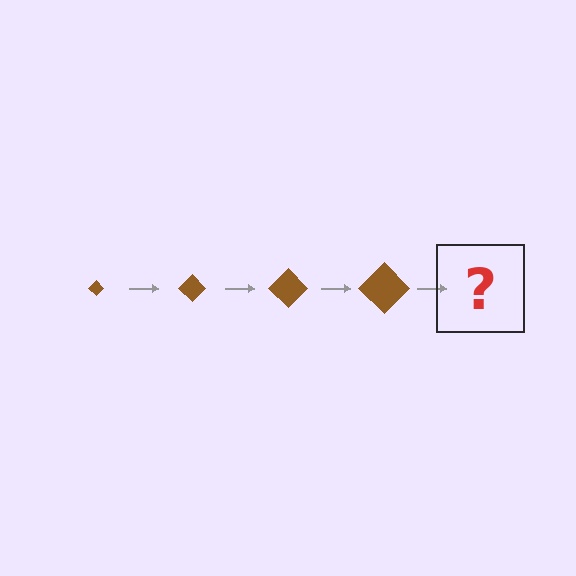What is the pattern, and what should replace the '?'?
The pattern is that the diamond gets progressively larger each step. The '?' should be a brown diamond, larger than the previous one.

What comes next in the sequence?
The next element should be a brown diamond, larger than the previous one.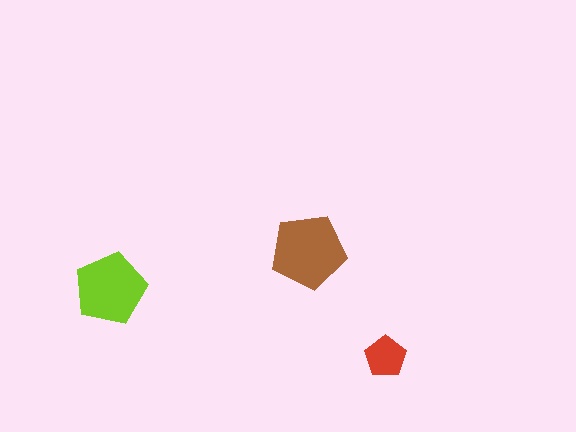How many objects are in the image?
There are 3 objects in the image.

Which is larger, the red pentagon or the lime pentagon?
The lime one.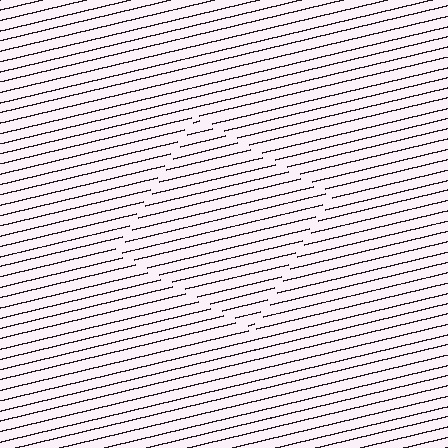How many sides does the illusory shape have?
4 sides — the line-ends trace a square.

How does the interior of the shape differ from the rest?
The interior of the shape contains the same grating, shifted by half a period — the contour is defined by the phase discontinuity where line-ends from the inner and outer gratings abut.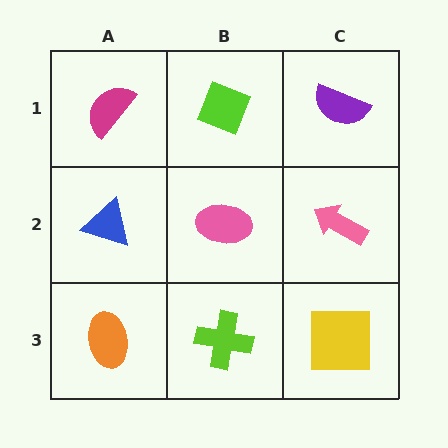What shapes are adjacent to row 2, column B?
A lime diamond (row 1, column B), a lime cross (row 3, column B), a blue triangle (row 2, column A), a pink arrow (row 2, column C).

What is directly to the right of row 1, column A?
A lime diamond.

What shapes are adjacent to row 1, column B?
A pink ellipse (row 2, column B), a magenta semicircle (row 1, column A), a purple semicircle (row 1, column C).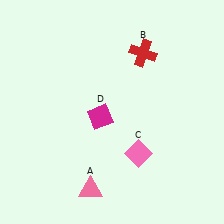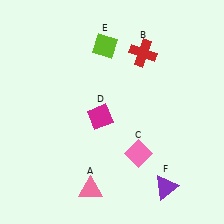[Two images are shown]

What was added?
A lime diamond (E), a purple triangle (F) were added in Image 2.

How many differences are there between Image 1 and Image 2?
There are 2 differences between the two images.